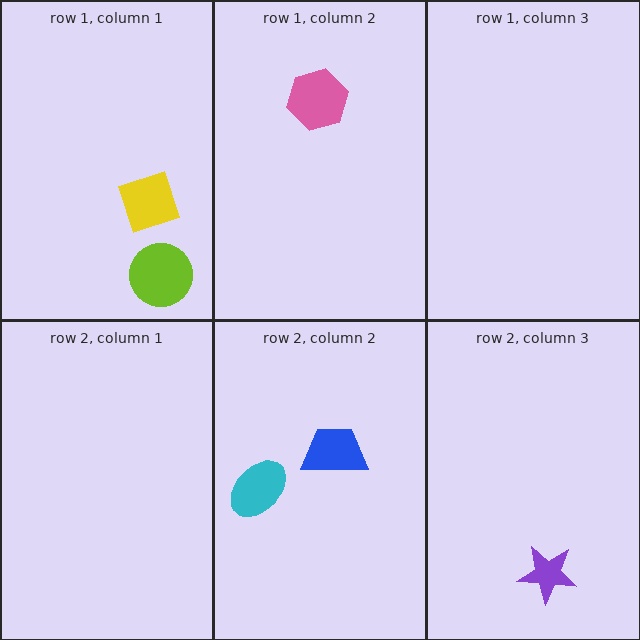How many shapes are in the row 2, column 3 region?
1.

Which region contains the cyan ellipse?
The row 2, column 2 region.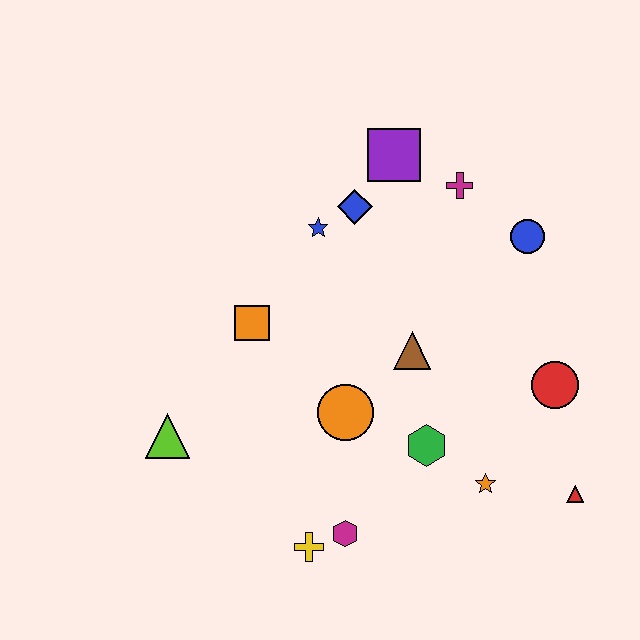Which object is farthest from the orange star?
The purple square is farthest from the orange star.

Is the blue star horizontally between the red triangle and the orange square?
Yes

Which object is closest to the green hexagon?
The orange star is closest to the green hexagon.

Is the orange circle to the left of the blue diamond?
Yes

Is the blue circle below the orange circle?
No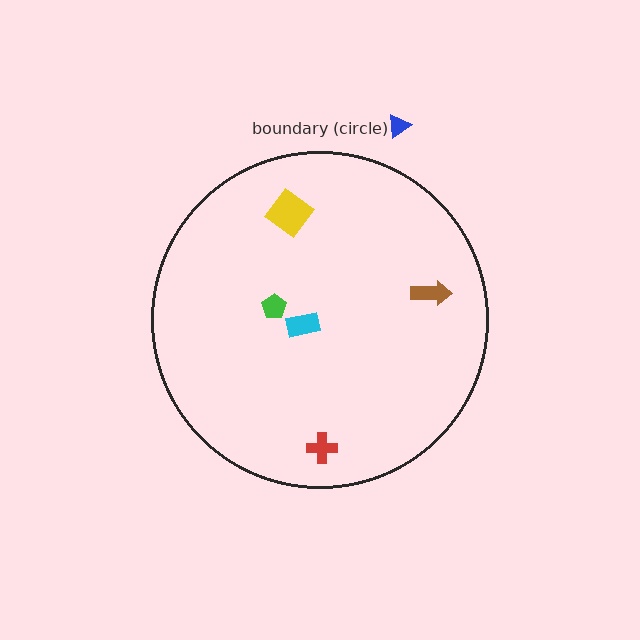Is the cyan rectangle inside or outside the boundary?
Inside.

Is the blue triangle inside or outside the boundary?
Outside.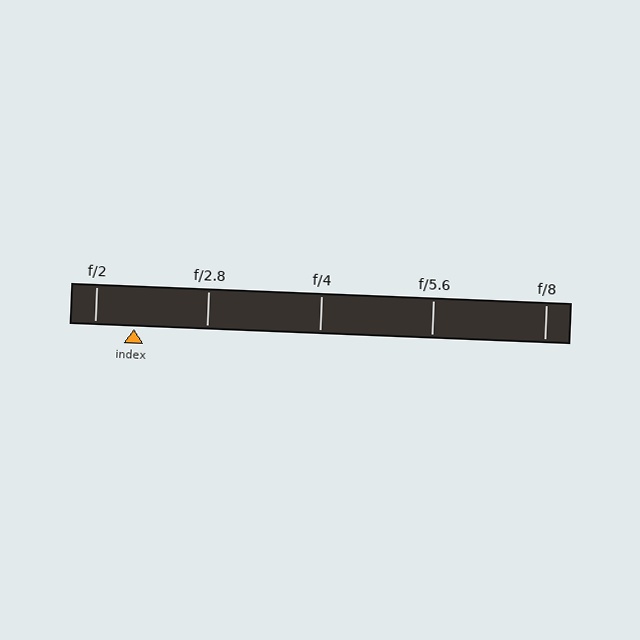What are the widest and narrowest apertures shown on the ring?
The widest aperture shown is f/2 and the narrowest is f/8.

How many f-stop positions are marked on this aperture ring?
There are 5 f-stop positions marked.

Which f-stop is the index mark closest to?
The index mark is closest to f/2.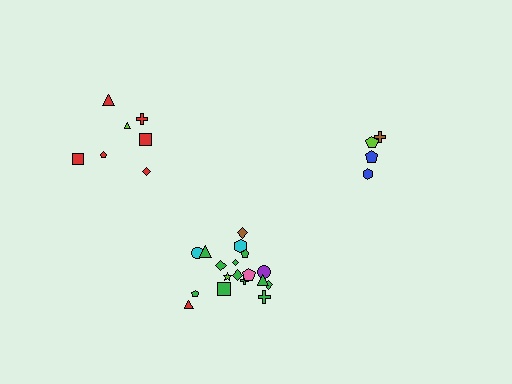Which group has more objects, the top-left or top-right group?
The top-left group.